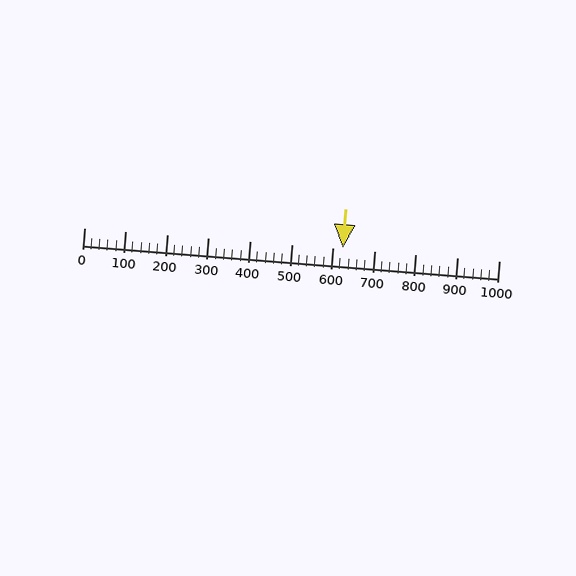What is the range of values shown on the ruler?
The ruler shows values from 0 to 1000.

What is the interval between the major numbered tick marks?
The major tick marks are spaced 100 units apart.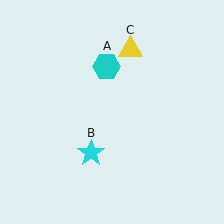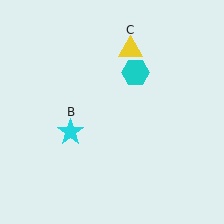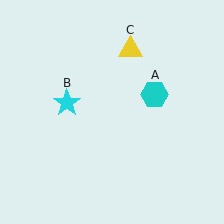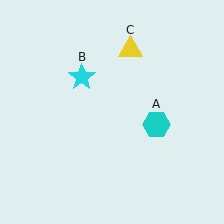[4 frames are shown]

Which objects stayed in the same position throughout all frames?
Yellow triangle (object C) remained stationary.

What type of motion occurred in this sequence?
The cyan hexagon (object A), cyan star (object B) rotated clockwise around the center of the scene.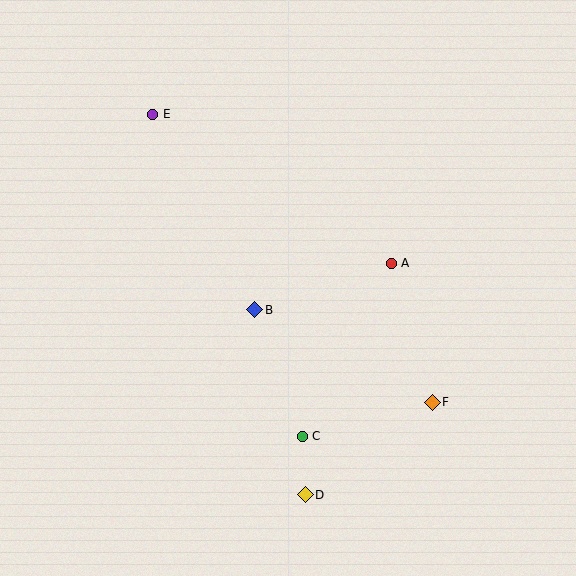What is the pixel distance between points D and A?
The distance between D and A is 247 pixels.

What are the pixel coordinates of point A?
Point A is at (391, 263).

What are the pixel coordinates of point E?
Point E is at (153, 114).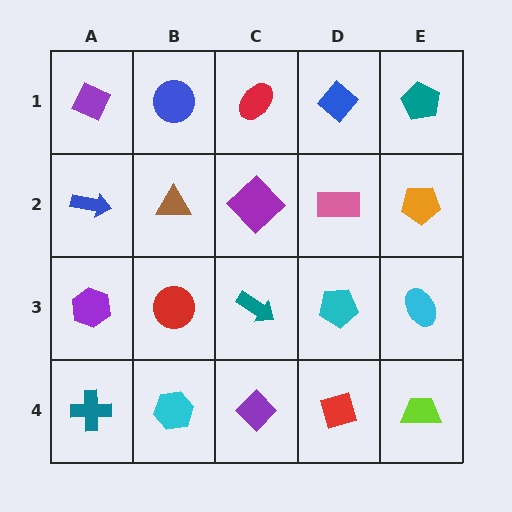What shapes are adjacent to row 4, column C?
A teal arrow (row 3, column C), a cyan hexagon (row 4, column B), a red diamond (row 4, column D).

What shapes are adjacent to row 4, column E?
A cyan ellipse (row 3, column E), a red diamond (row 4, column D).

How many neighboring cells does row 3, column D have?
4.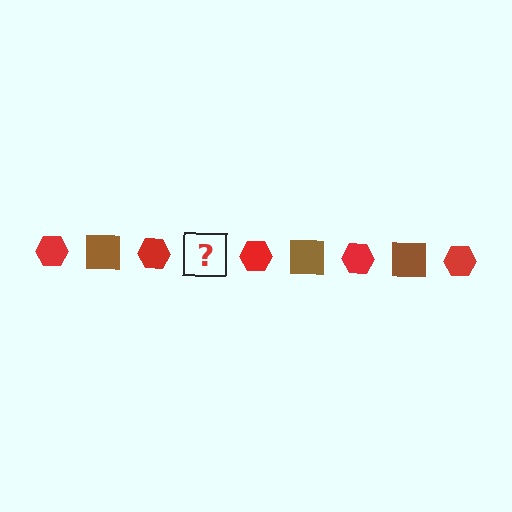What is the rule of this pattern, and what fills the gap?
The rule is that the pattern alternates between red hexagon and brown square. The gap should be filled with a brown square.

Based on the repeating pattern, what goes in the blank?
The blank should be a brown square.